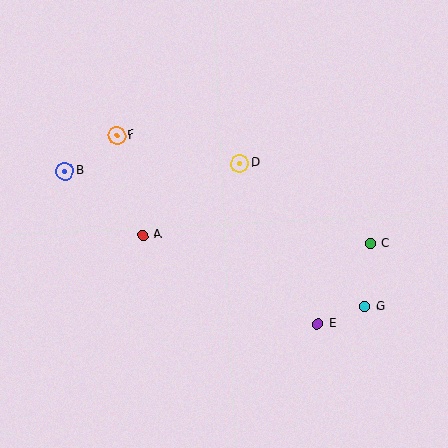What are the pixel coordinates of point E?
Point E is at (318, 324).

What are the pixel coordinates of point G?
Point G is at (365, 307).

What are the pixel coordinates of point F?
Point F is at (117, 136).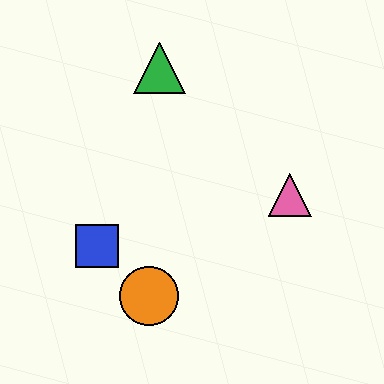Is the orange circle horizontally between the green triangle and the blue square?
Yes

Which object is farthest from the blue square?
The pink triangle is farthest from the blue square.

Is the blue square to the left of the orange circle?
Yes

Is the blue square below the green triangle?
Yes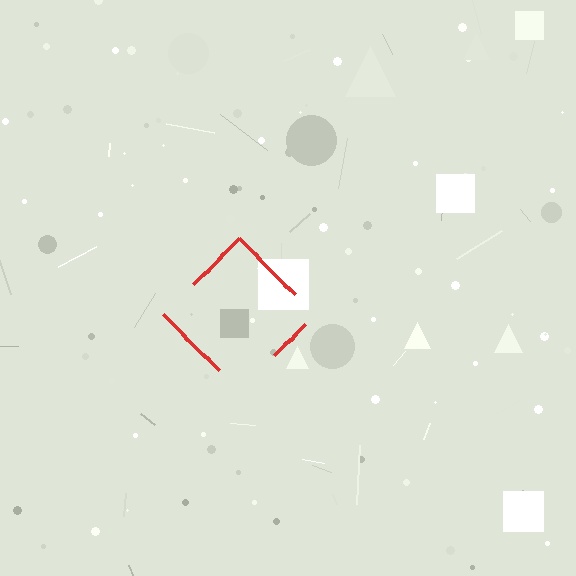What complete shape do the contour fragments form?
The contour fragments form a diamond.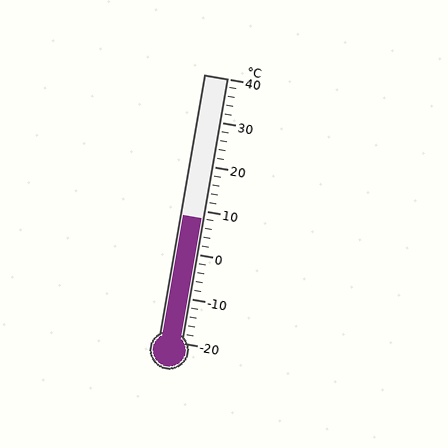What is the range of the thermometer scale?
The thermometer scale ranges from -20°C to 40°C.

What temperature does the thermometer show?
The thermometer shows approximately 8°C.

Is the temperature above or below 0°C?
The temperature is above 0°C.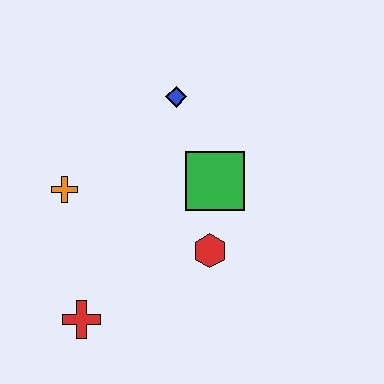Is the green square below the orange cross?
No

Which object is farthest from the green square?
The red cross is farthest from the green square.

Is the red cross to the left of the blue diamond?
Yes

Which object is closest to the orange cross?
The red cross is closest to the orange cross.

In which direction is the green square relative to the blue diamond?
The green square is below the blue diamond.